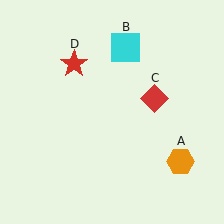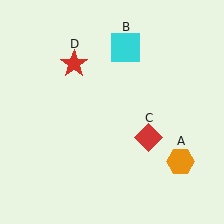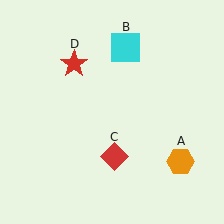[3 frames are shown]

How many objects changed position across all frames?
1 object changed position: red diamond (object C).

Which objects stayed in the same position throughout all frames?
Orange hexagon (object A) and cyan square (object B) and red star (object D) remained stationary.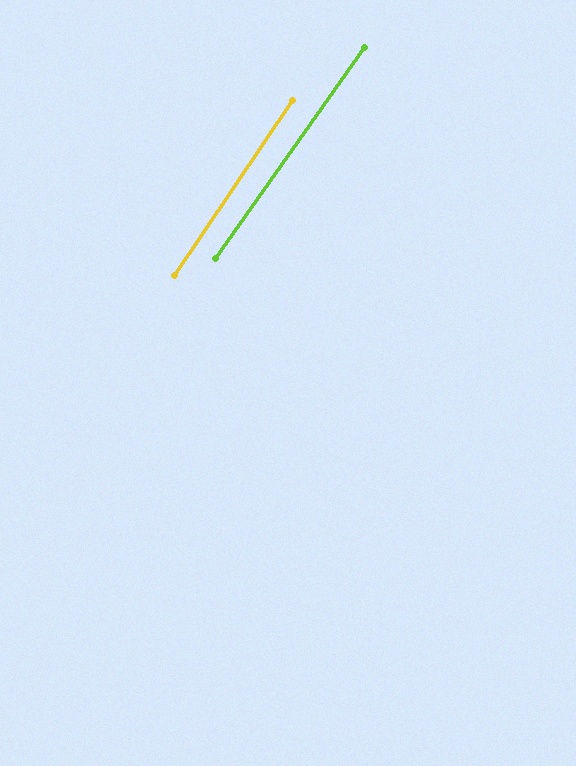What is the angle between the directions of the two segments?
Approximately 1 degree.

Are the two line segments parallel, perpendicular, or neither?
Parallel — their directions differ by only 1.0°.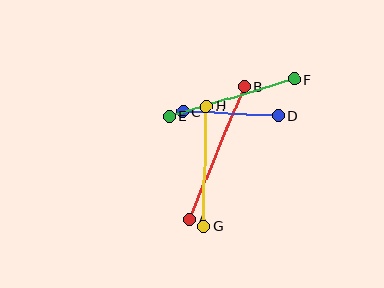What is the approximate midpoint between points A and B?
The midpoint is at approximately (217, 153) pixels.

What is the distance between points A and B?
The distance is approximately 144 pixels.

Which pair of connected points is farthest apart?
Points A and B are farthest apart.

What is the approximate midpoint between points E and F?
The midpoint is at approximately (232, 98) pixels.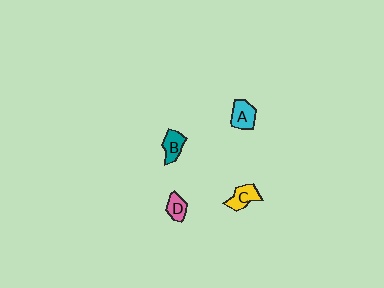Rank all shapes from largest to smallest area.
From largest to smallest: A (cyan), C (yellow), B (teal), D (pink).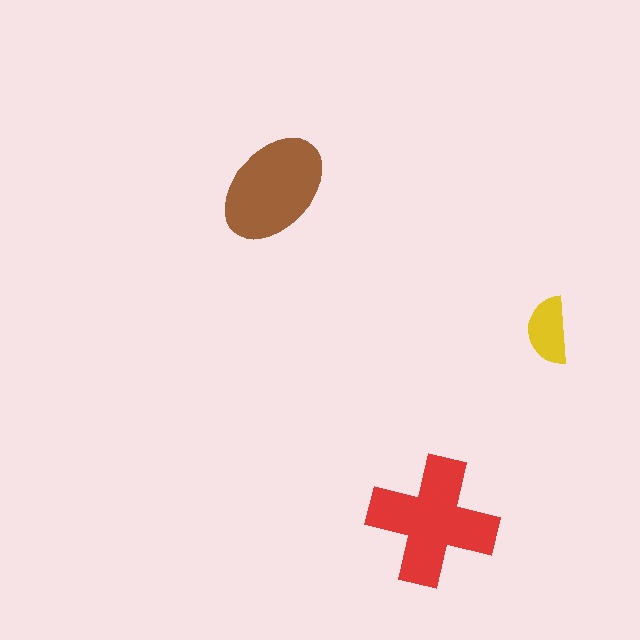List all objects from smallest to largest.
The yellow semicircle, the brown ellipse, the red cross.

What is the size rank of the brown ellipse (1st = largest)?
2nd.